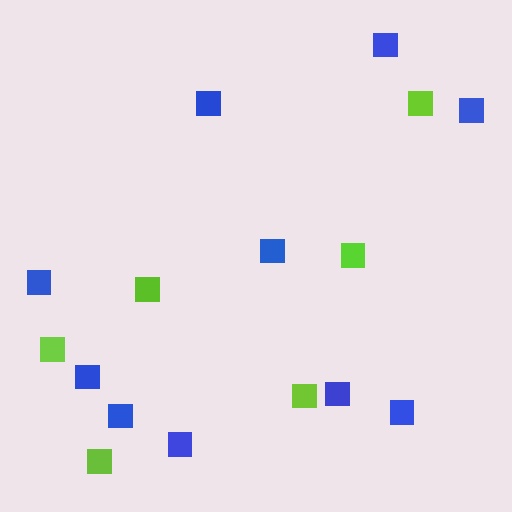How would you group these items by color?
There are 2 groups: one group of lime squares (6) and one group of blue squares (10).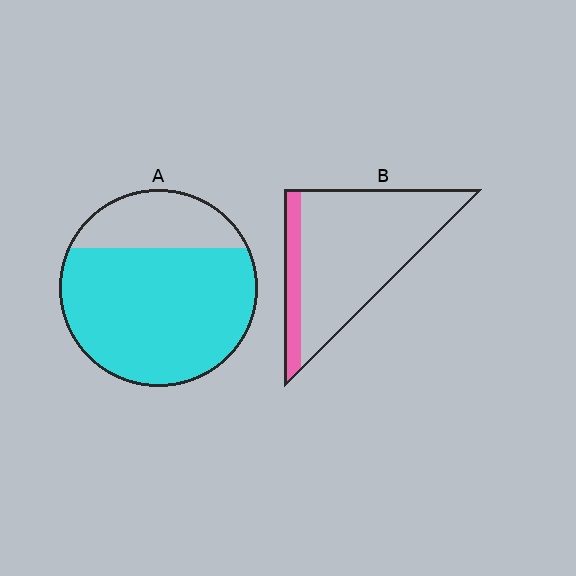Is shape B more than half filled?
No.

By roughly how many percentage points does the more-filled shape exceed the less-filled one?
By roughly 60 percentage points (A over B).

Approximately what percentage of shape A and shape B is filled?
A is approximately 75% and B is approximately 15%.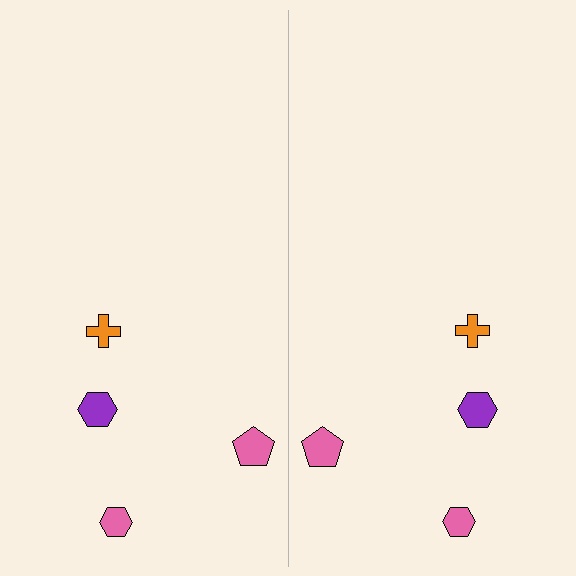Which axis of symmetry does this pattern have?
The pattern has a vertical axis of symmetry running through the center of the image.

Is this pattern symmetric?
Yes, this pattern has bilateral (reflection) symmetry.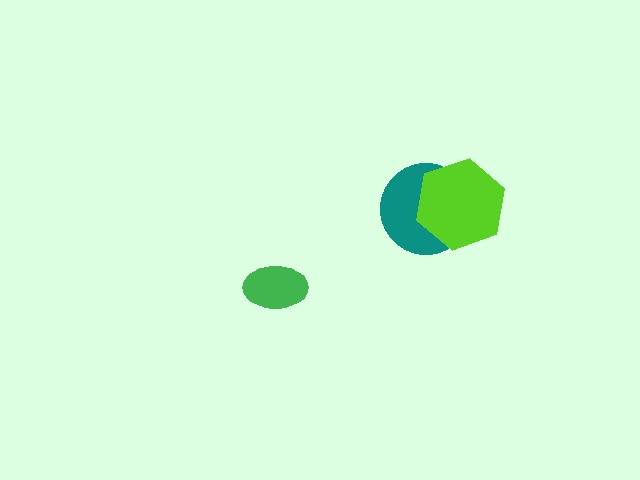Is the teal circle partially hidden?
Yes, it is partially covered by another shape.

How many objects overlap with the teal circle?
1 object overlaps with the teal circle.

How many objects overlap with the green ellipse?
0 objects overlap with the green ellipse.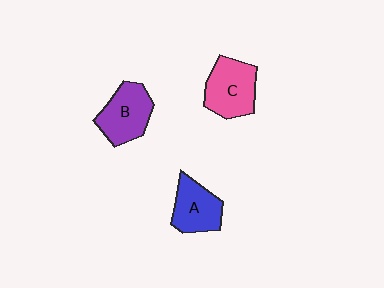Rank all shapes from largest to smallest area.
From largest to smallest: C (pink), B (purple), A (blue).